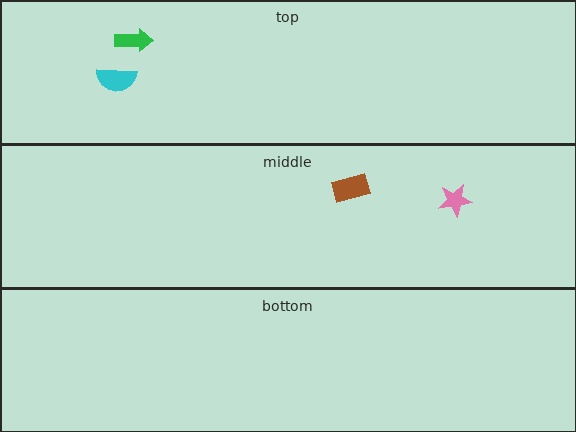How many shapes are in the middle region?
2.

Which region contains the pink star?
The middle region.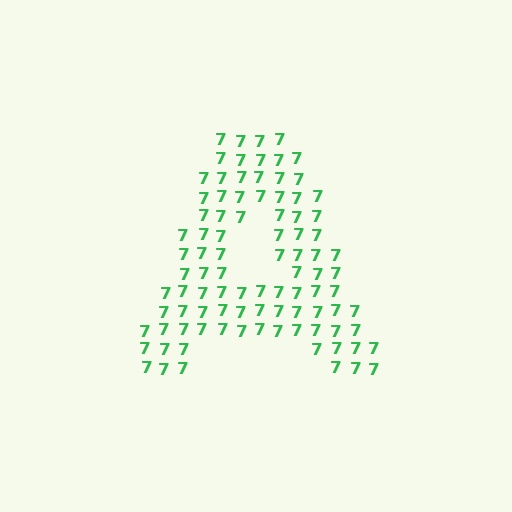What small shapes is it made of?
It is made of small digit 7's.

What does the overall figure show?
The overall figure shows the letter A.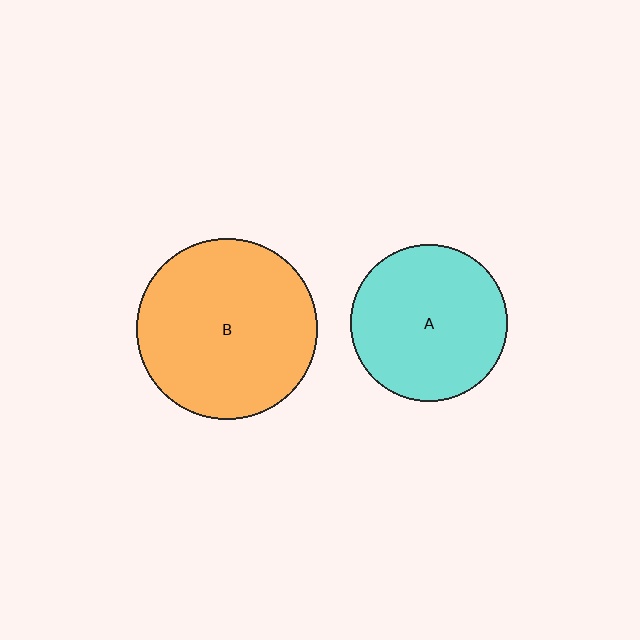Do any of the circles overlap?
No, none of the circles overlap.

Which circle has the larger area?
Circle B (orange).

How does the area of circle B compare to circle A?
Approximately 1.3 times.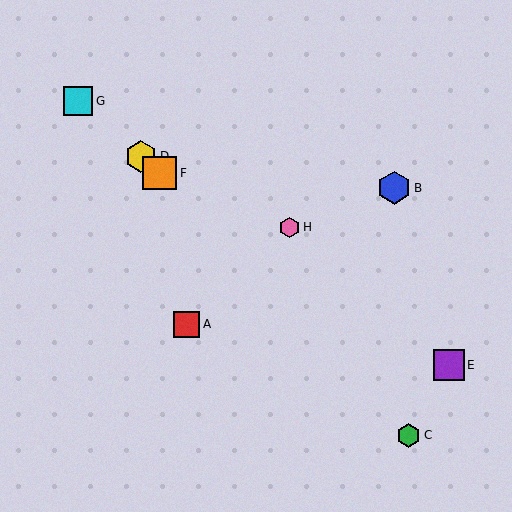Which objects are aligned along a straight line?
Objects D, F, G are aligned along a straight line.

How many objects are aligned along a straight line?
3 objects (D, F, G) are aligned along a straight line.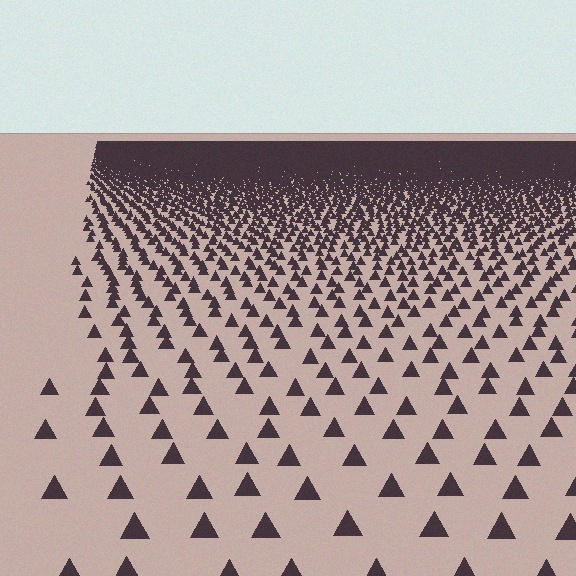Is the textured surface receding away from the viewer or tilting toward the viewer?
The surface is receding away from the viewer. Texture elements get smaller and denser toward the top.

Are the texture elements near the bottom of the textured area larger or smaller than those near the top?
Larger. Near the bottom, elements are closer to the viewer and appear at a bigger on-screen size.